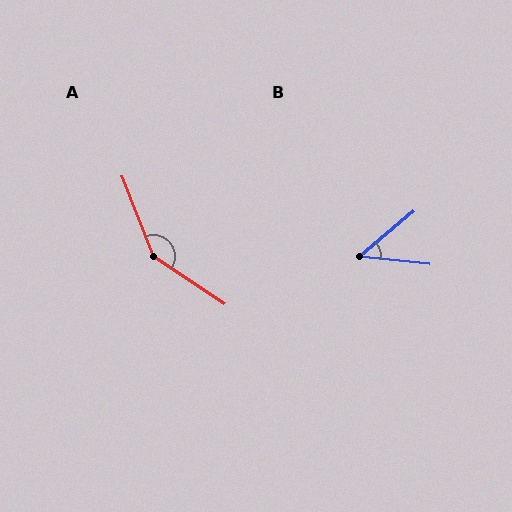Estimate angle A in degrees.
Approximately 145 degrees.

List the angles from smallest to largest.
B (46°), A (145°).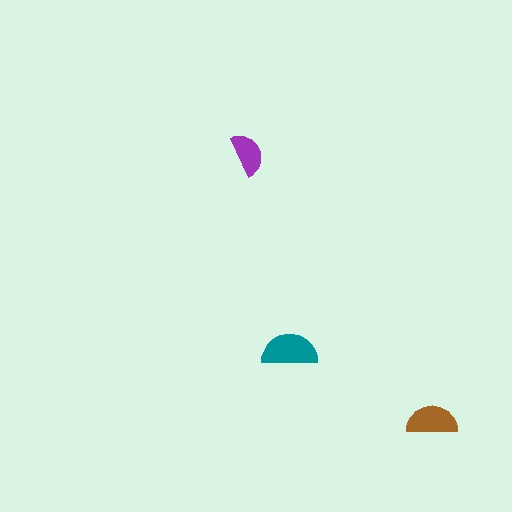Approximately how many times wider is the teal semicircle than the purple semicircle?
About 1.5 times wider.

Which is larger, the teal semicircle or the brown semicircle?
The teal one.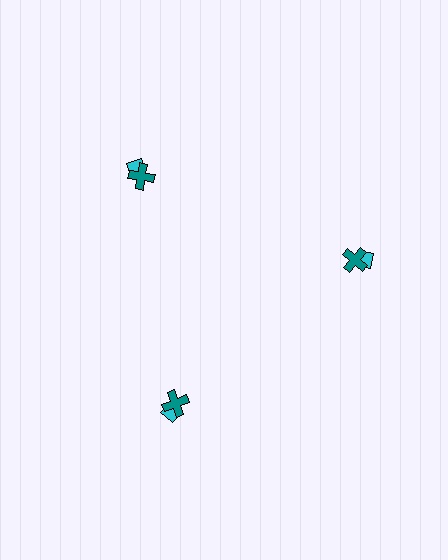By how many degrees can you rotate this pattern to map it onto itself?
The pattern maps onto itself every 120 degrees of rotation.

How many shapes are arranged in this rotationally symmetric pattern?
There are 6 shapes, arranged in 3 groups of 2.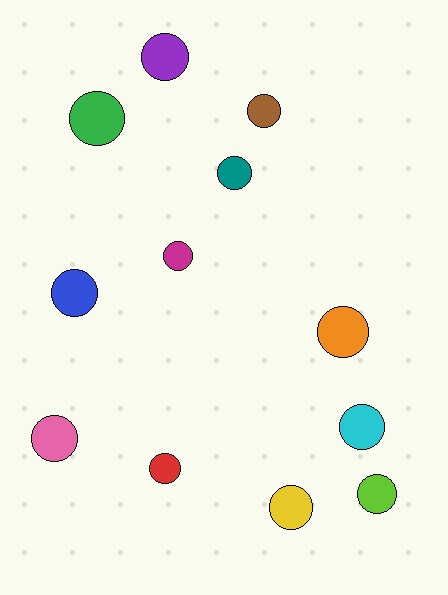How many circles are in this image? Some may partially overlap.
There are 12 circles.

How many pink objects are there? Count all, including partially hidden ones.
There is 1 pink object.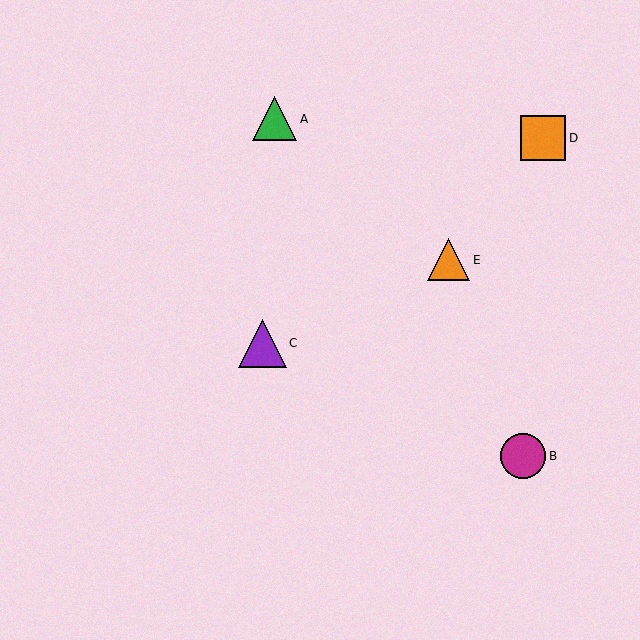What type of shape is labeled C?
Shape C is a purple triangle.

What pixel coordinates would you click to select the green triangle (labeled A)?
Click at (274, 119) to select the green triangle A.